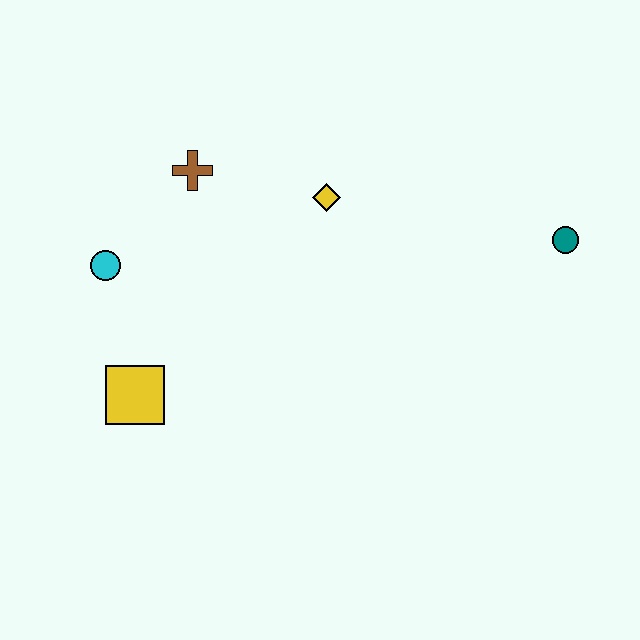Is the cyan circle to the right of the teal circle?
No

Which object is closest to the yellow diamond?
The brown cross is closest to the yellow diamond.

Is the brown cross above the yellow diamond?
Yes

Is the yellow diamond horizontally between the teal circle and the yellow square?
Yes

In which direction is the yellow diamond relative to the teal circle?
The yellow diamond is to the left of the teal circle.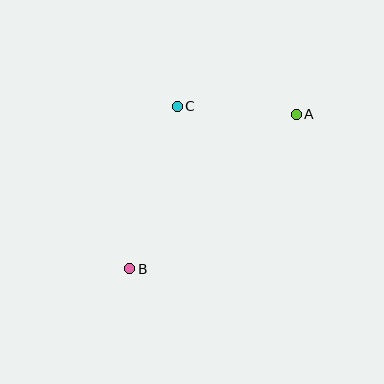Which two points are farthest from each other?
Points A and B are farthest from each other.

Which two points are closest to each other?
Points A and C are closest to each other.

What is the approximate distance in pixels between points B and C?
The distance between B and C is approximately 169 pixels.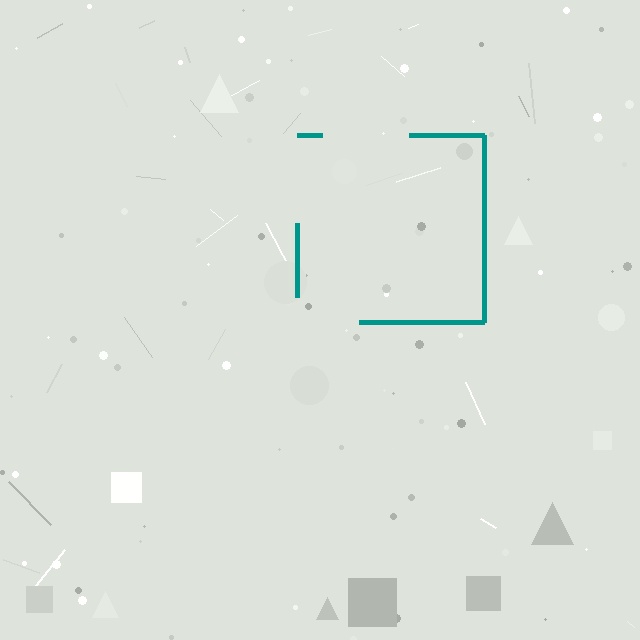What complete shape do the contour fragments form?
The contour fragments form a square.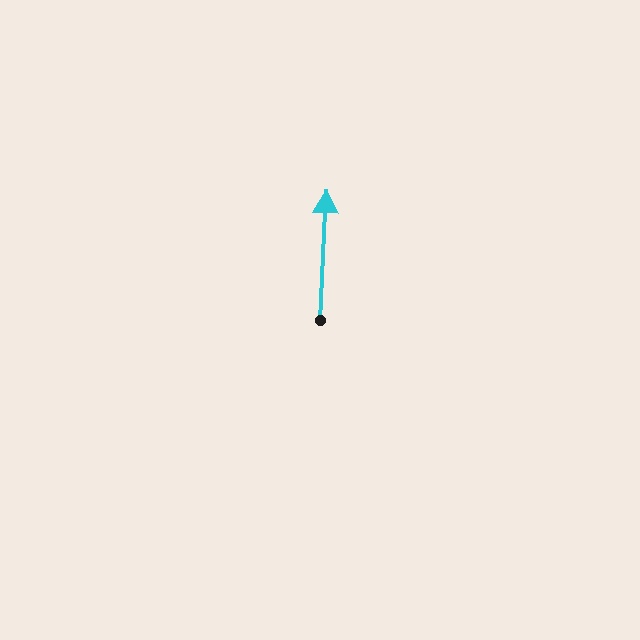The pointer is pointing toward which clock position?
Roughly 12 o'clock.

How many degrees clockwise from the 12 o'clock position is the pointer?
Approximately 3 degrees.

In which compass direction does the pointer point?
North.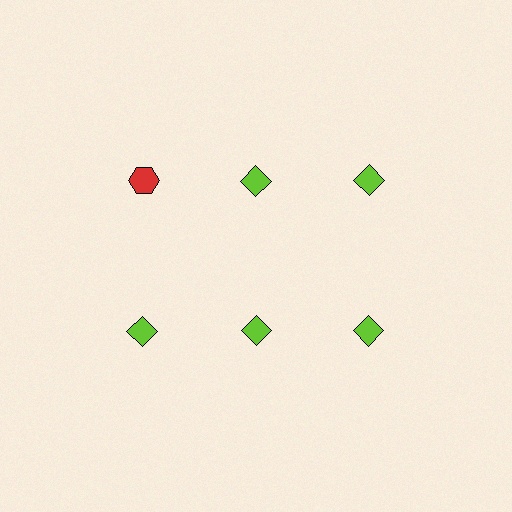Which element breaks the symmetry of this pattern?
The red hexagon in the top row, leftmost column breaks the symmetry. All other shapes are lime diamonds.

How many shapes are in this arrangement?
There are 6 shapes arranged in a grid pattern.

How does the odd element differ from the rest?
It differs in both color (red instead of lime) and shape (hexagon instead of diamond).